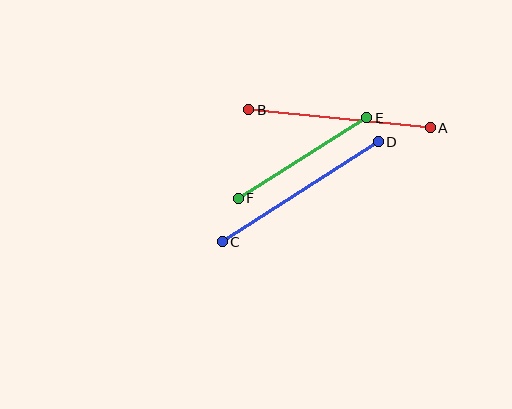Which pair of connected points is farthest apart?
Points C and D are farthest apart.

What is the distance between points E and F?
The distance is approximately 151 pixels.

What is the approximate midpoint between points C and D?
The midpoint is at approximately (300, 192) pixels.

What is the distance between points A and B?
The distance is approximately 182 pixels.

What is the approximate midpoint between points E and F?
The midpoint is at approximately (302, 158) pixels.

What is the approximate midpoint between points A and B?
The midpoint is at approximately (340, 119) pixels.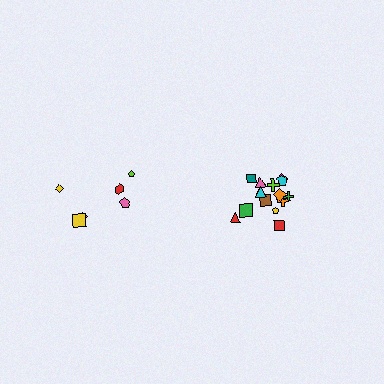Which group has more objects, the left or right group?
The right group.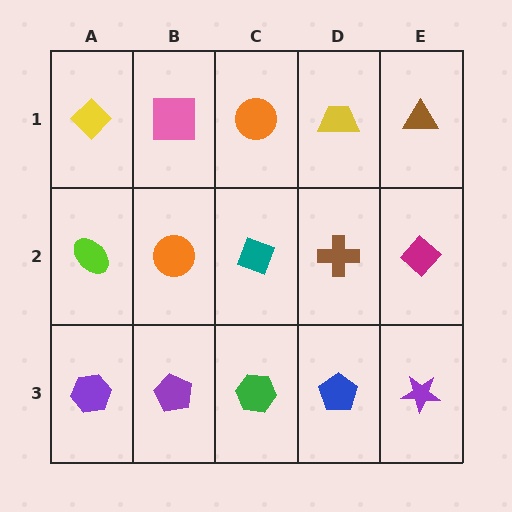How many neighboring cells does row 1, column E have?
2.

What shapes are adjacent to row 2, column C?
An orange circle (row 1, column C), a green hexagon (row 3, column C), an orange circle (row 2, column B), a brown cross (row 2, column D).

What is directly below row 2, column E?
A purple star.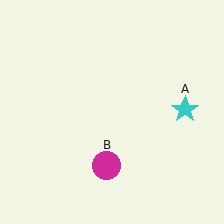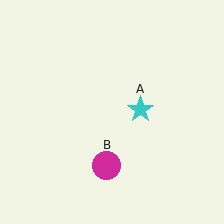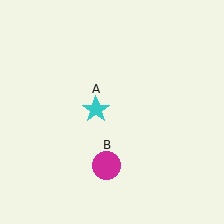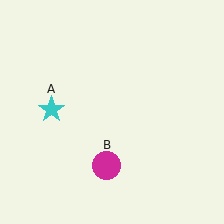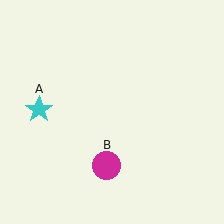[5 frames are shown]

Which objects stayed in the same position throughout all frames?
Magenta circle (object B) remained stationary.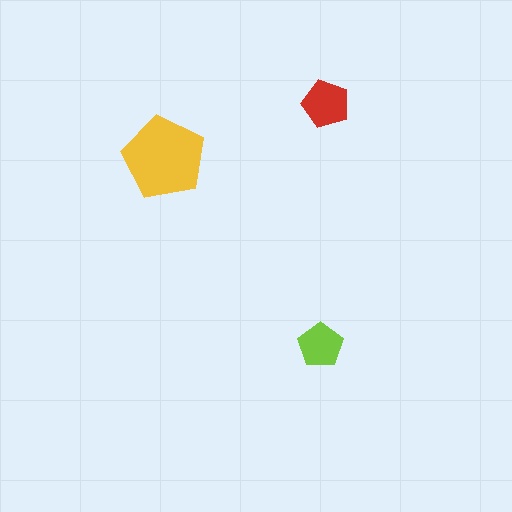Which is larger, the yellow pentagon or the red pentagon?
The yellow one.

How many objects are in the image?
There are 3 objects in the image.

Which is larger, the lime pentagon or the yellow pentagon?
The yellow one.